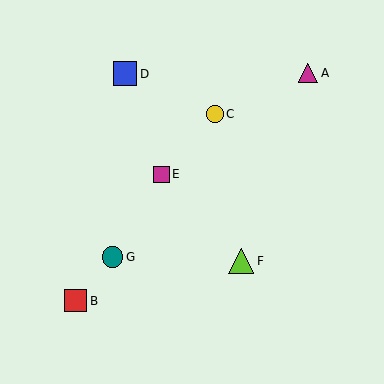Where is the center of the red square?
The center of the red square is at (76, 301).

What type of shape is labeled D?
Shape D is a blue square.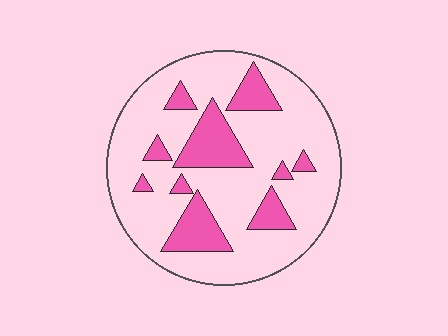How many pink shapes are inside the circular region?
10.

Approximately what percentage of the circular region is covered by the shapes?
Approximately 25%.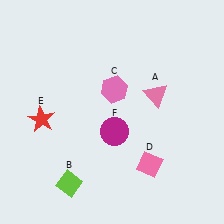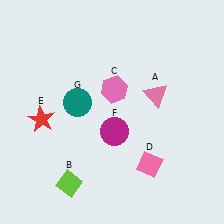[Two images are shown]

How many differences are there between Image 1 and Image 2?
There is 1 difference between the two images.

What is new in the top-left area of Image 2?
A teal circle (G) was added in the top-left area of Image 2.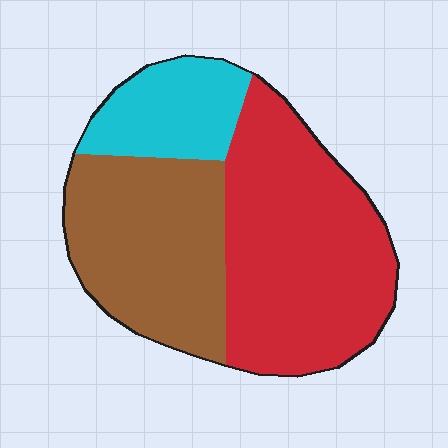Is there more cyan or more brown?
Brown.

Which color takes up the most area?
Red, at roughly 50%.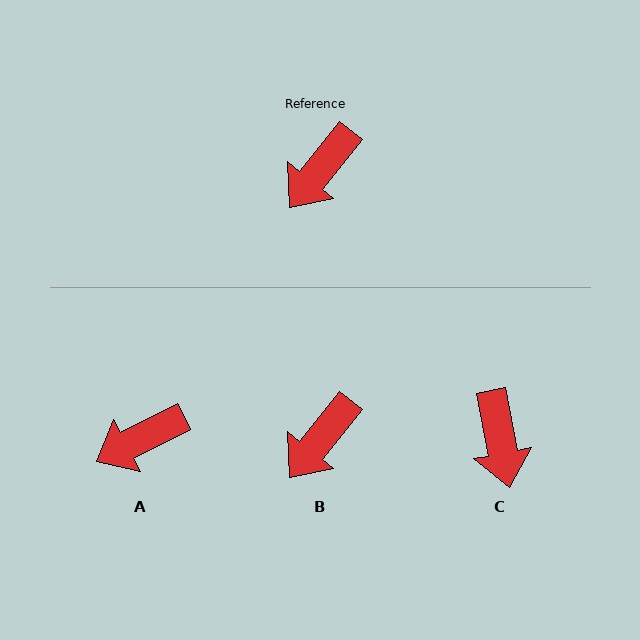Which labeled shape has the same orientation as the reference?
B.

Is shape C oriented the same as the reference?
No, it is off by about 50 degrees.